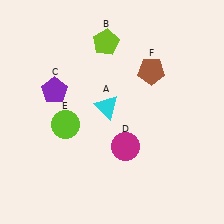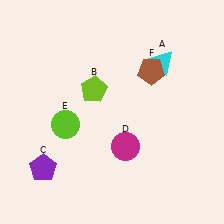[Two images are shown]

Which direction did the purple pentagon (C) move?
The purple pentagon (C) moved down.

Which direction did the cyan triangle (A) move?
The cyan triangle (A) moved right.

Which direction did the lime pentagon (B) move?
The lime pentagon (B) moved down.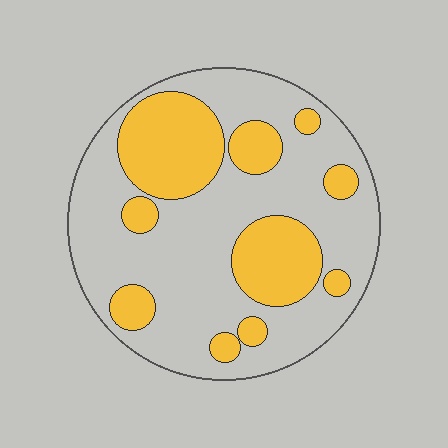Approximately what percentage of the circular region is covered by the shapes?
Approximately 30%.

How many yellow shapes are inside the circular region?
10.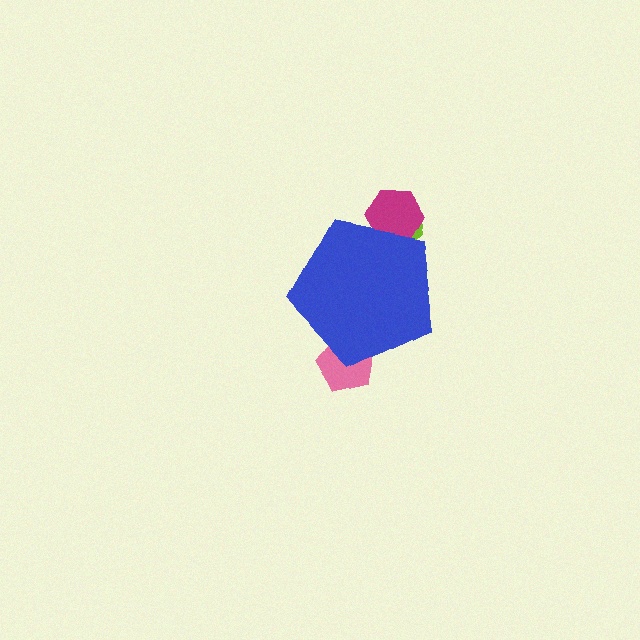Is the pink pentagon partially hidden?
Yes, the pink pentagon is partially hidden behind the blue pentagon.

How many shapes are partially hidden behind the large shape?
3 shapes are partially hidden.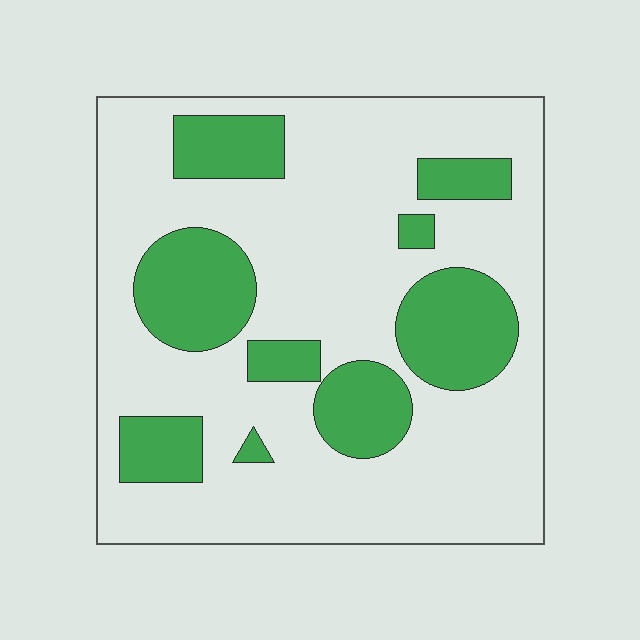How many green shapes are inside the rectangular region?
9.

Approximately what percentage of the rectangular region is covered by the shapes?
Approximately 25%.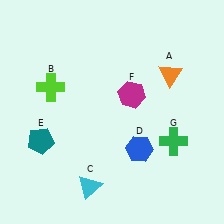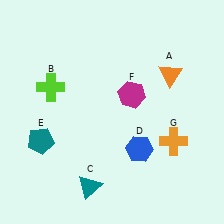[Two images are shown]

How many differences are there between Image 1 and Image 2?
There are 2 differences between the two images.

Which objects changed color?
C changed from cyan to teal. G changed from green to orange.